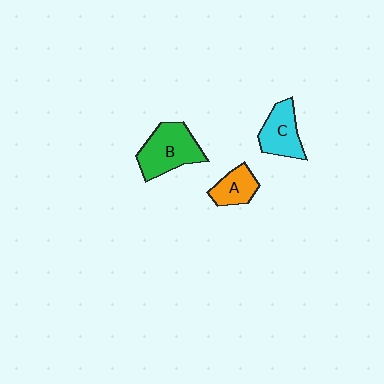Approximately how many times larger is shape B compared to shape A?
Approximately 1.8 times.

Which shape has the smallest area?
Shape A (orange).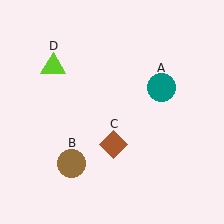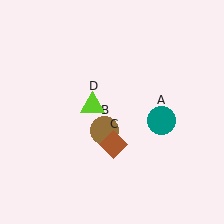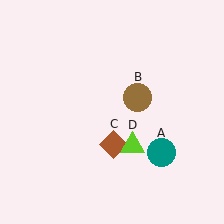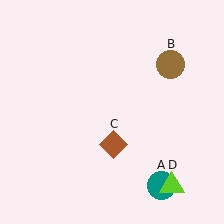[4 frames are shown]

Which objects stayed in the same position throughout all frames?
Brown diamond (object C) remained stationary.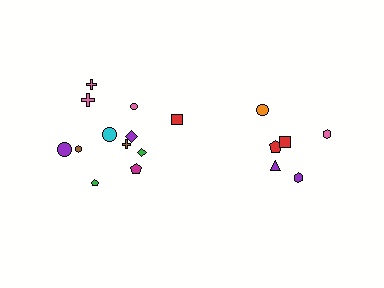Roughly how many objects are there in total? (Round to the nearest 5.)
Roughly 20 objects in total.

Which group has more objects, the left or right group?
The left group.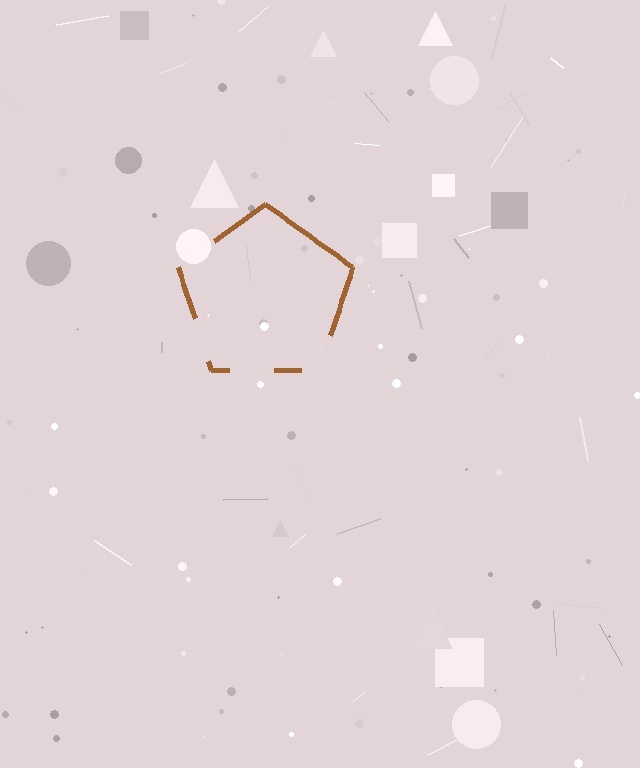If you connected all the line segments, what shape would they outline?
They would outline a pentagon.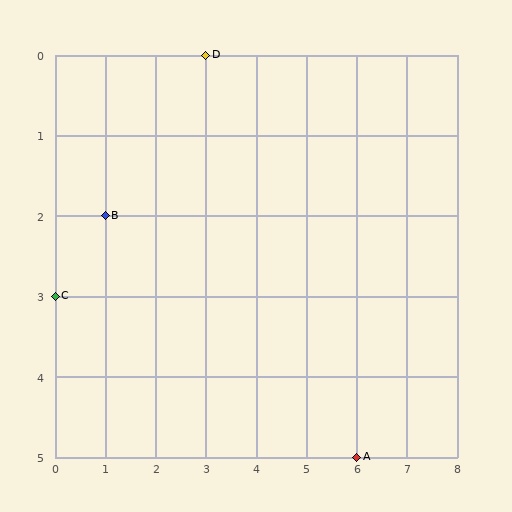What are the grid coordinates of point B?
Point B is at grid coordinates (1, 2).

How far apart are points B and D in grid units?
Points B and D are 2 columns and 2 rows apart (about 2.8 grid units diagonally).